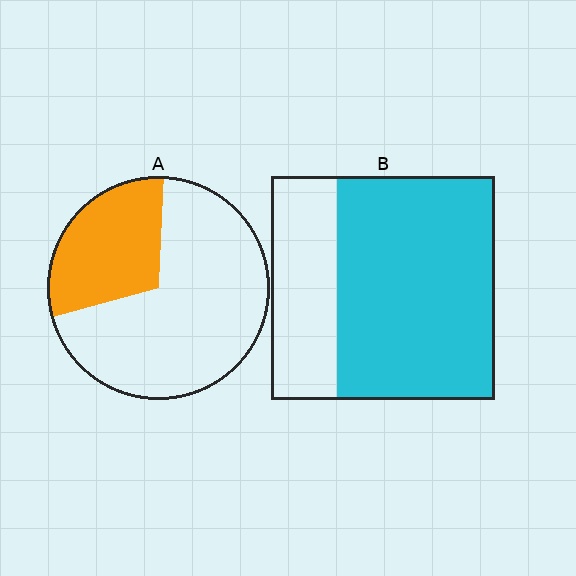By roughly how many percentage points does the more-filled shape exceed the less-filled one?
By roughly 40 percentage points (B over A).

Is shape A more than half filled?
No.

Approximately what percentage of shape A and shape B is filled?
A is approximately 30% and B is approximately 70%.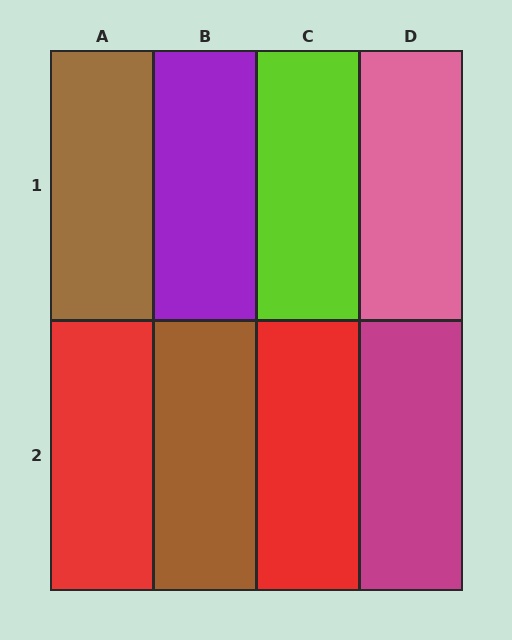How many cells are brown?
2 cells are brown.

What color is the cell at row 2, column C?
Red.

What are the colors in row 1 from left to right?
Brown, purple, lime, pink.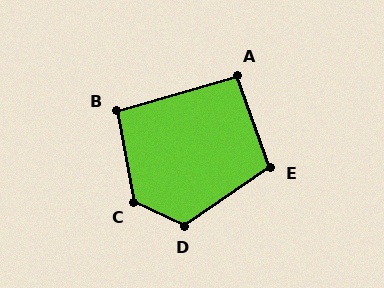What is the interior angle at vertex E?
Approximately 104 degrees (obtuse).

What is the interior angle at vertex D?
Approximately 121 degrees (obtuse).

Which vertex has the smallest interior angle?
A, at approximately 93 degrees.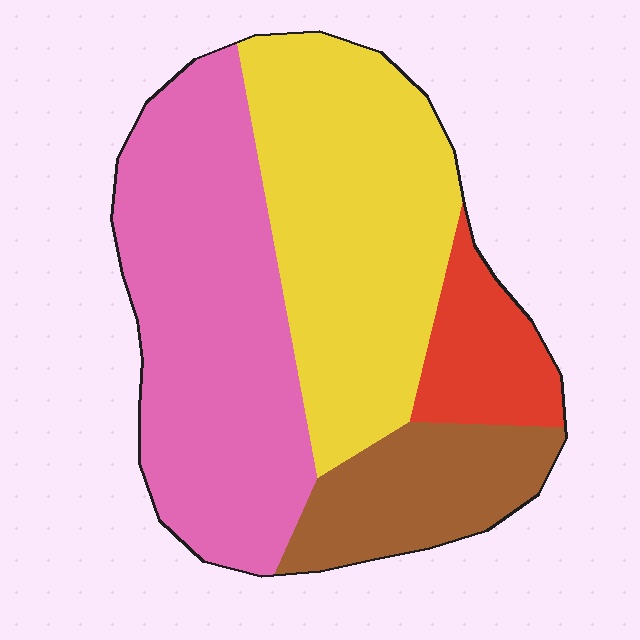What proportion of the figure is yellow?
Yellow takes up about three eighths (3/8) of the figure.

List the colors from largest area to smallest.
From largest to smallest: pink, yellow, brown, red.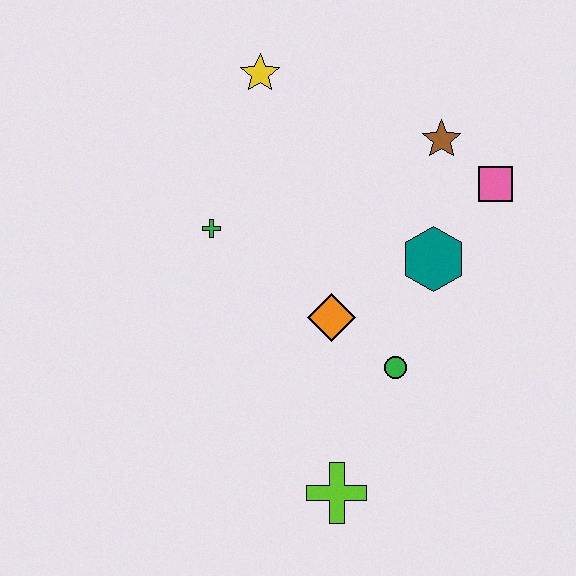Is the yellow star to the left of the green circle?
Yes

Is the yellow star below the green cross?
No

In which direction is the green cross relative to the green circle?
The green cross is to the left of the green circle.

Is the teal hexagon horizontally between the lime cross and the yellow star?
No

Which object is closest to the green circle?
The orange diamond is closest to the green circle.